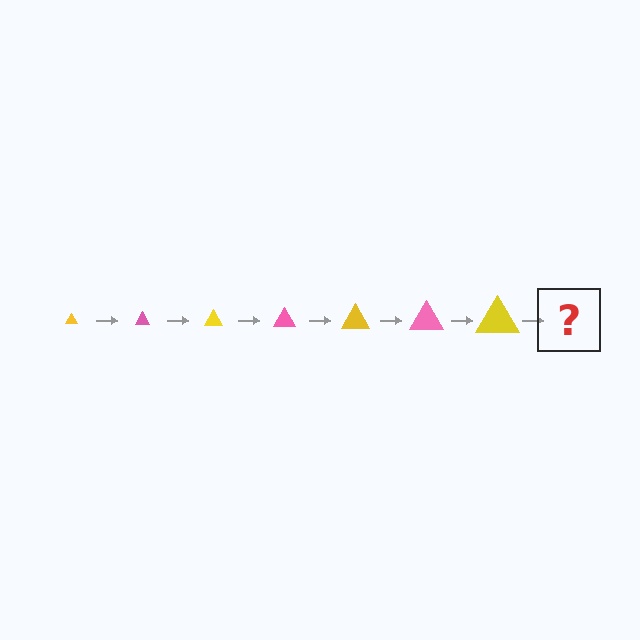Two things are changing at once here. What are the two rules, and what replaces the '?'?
The two rules are that the triangle grows larger each step and the color cycles through yellow and pink. The '?' should be a pink triangle, larger than the previous one.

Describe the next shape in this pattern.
It should be a pink triangle, larger than the previous one.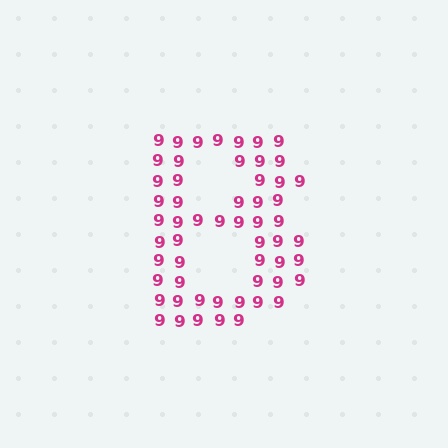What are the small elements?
The small elements are digit 9's.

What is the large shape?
The large shape is the letter B.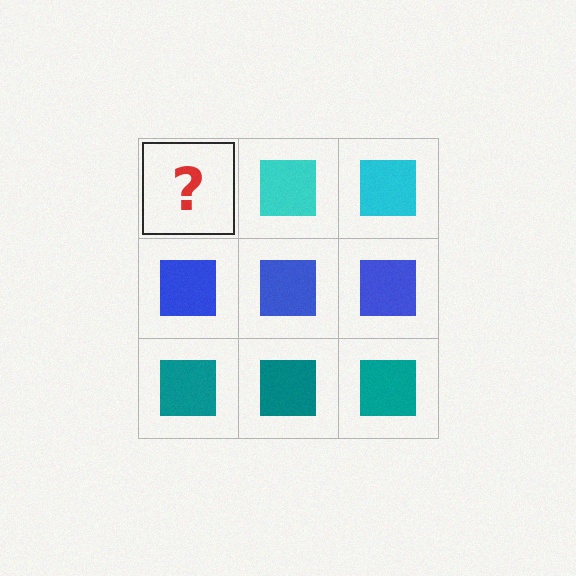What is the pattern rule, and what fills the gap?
The rule is that each row has a consistent color. The gap should be filled with a cyan square.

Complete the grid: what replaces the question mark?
The question mark should be replaced with a cyan square.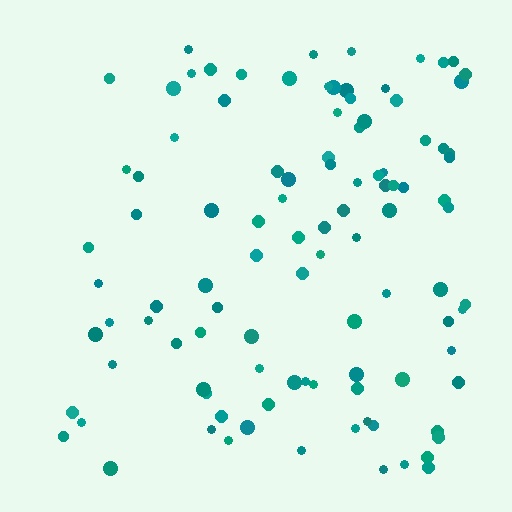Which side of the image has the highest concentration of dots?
The right.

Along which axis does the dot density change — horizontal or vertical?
Horizontal.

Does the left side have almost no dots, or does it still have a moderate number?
Still a moderate number, just noticeably fewer than the right.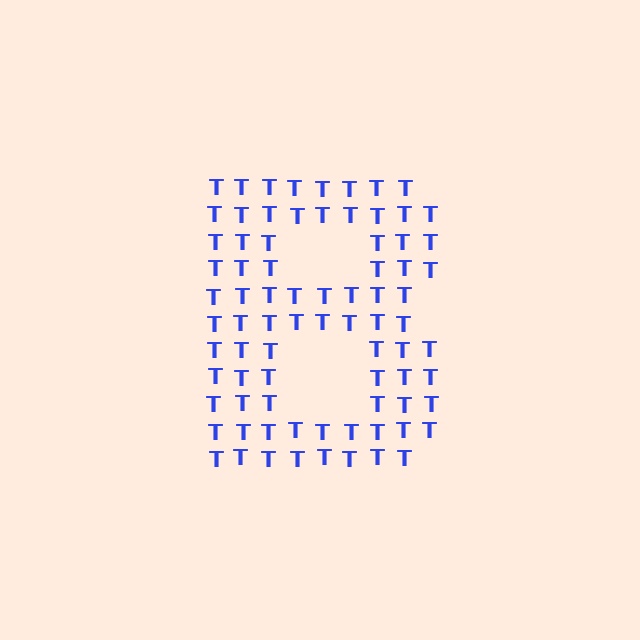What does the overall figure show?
The overall figure shows the letter B.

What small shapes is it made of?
It is made of small letter T's.